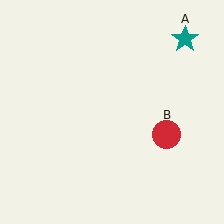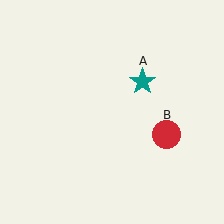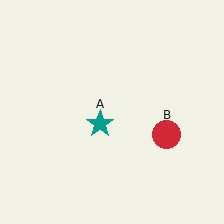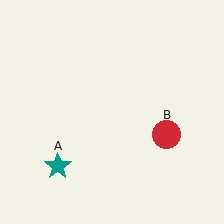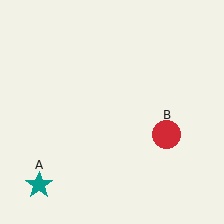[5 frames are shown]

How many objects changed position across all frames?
1 object changed position: teal star (object A).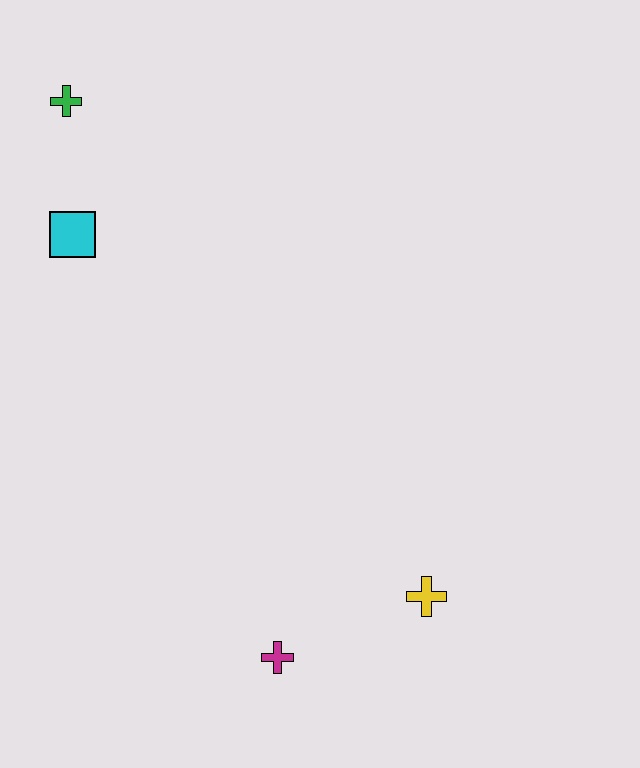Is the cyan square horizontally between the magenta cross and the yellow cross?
No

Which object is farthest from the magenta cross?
The green cross is farthest from the magenta cross.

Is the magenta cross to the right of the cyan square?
Yes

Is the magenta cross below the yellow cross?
Yes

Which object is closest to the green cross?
The cyan square is closest to the green cross.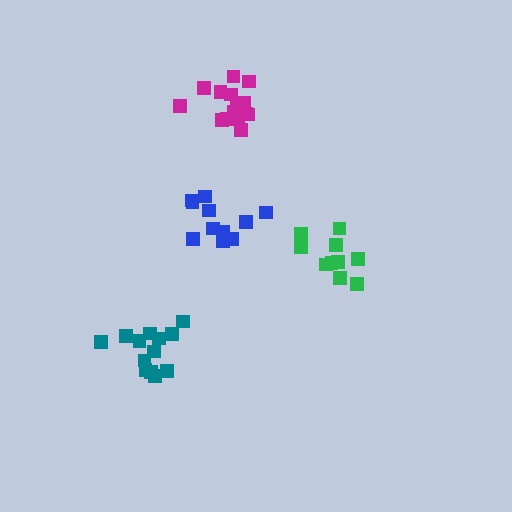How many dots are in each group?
Group 1: 13 dots, Group 2: 16 dots, Group 3: 11 dots, Group 4: 11 dots (51 total).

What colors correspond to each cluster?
The clusters are colored: teal, magenta, blue, green.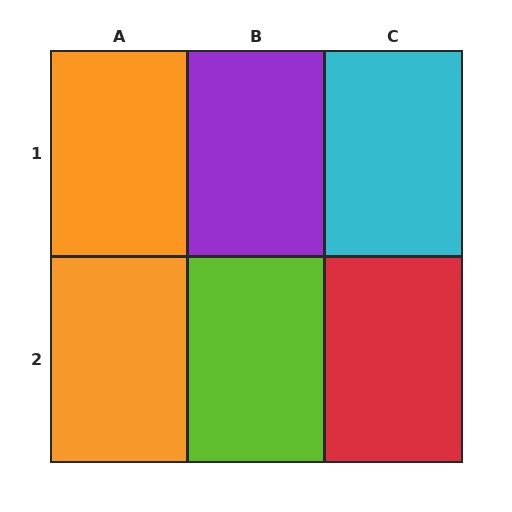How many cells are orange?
2 cells are orange.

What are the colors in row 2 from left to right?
Orange, lime, red.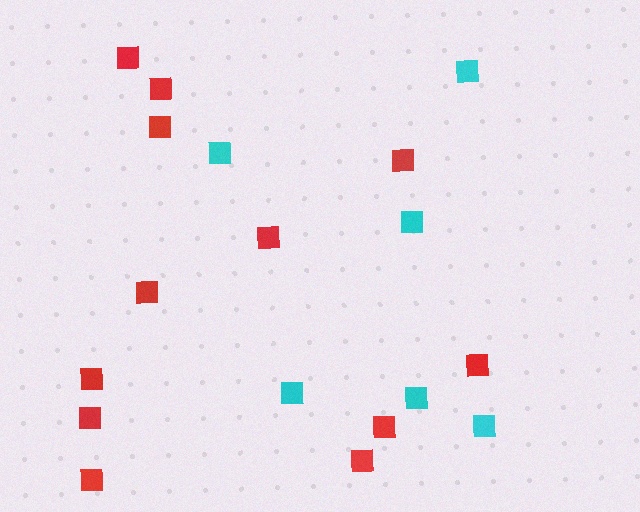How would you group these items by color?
There are 2 groups: one group of red squares (12) and one group of cyan squares (6).